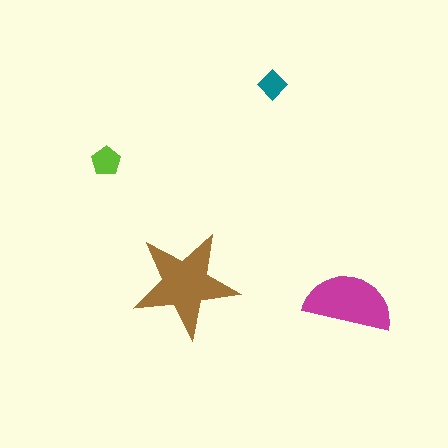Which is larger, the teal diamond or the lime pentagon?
The lime pentagon.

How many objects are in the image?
There are 4 objects in the image.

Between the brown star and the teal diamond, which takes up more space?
The brown star.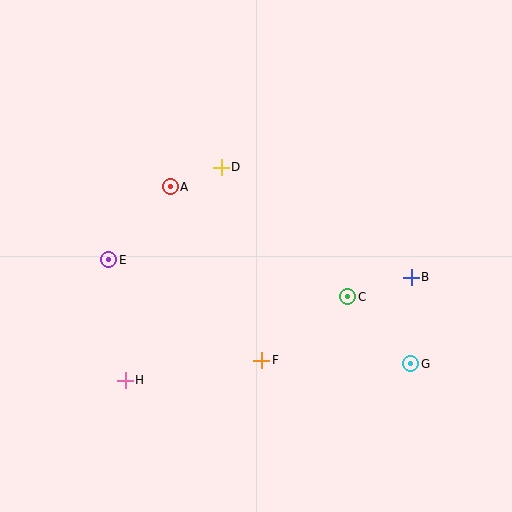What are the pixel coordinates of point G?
Point G is at (411, 364).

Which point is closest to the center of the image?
Point D at (221, 167) is closest to the center.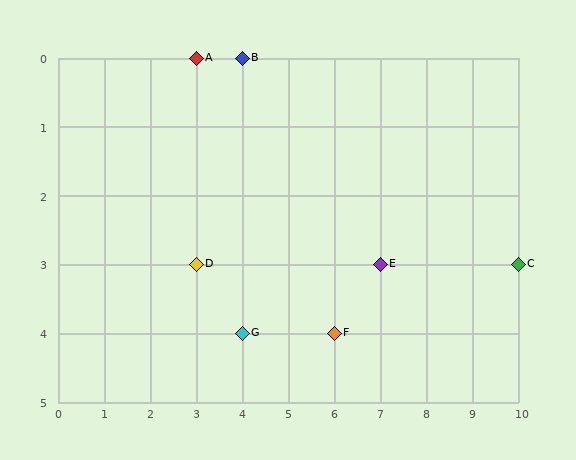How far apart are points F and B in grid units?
Points F and B are 2 columns and 4 rows apart (about 4.5 grid units diagonally).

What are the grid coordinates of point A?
Point A is at grid coordinates (3, 0).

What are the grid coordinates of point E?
Point E is at grid coordinates (7, 3).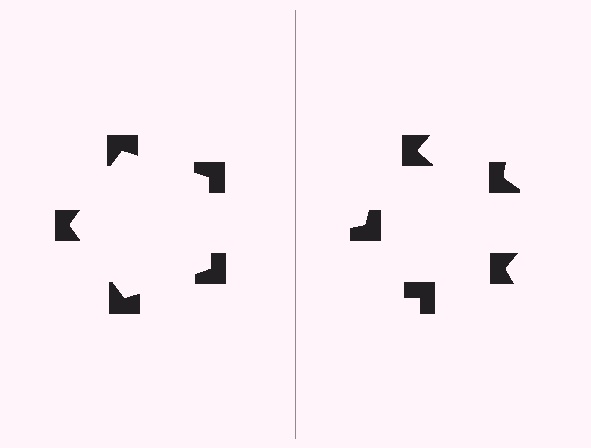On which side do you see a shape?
An illusory pentagon appears on the left side. On the right side the wedge cuts are rotated, so no coherent shape forms.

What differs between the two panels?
The notched squares are positioned identically on both sides; only the wedge orientations differ. On the left they align to a pentagon; on the right they are misaligned.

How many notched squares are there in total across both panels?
10 — 5 on each side.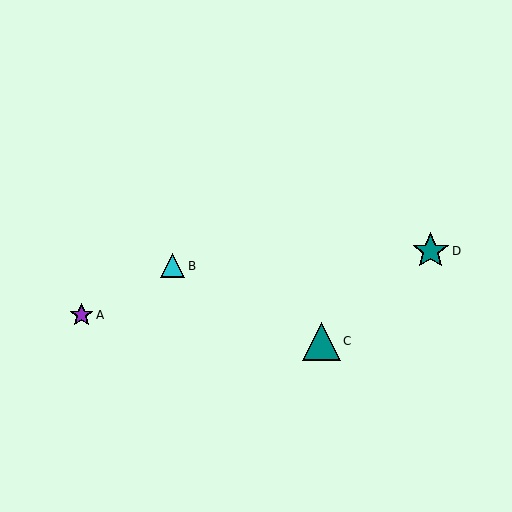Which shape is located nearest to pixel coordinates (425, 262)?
The teal star (labeled D) at (431, 251) is nearest to that location.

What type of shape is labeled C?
Shape C is a teal triangle.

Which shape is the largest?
The teal triangle (labeled C) is the largest.